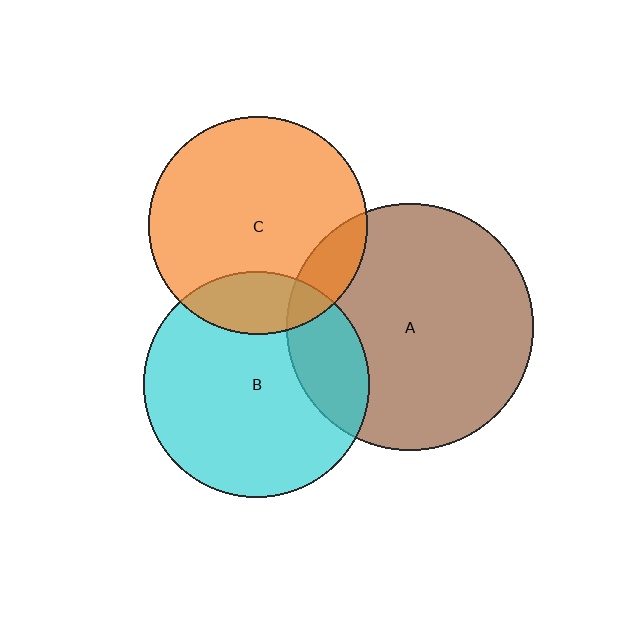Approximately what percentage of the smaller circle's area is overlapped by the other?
Approximately 20%.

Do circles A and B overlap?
Yes.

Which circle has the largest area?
Circle A (brown).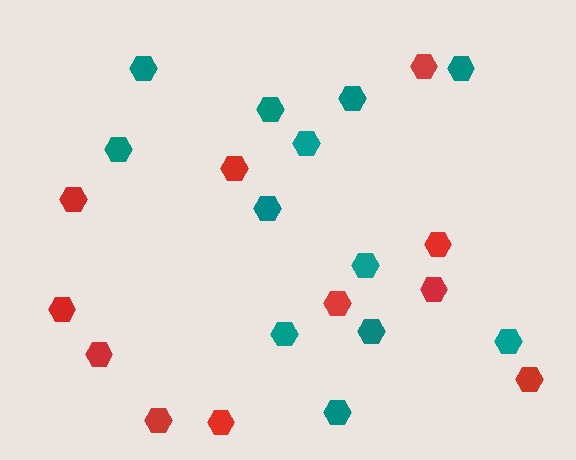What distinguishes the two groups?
There are 2 groups: one group of red hexagons (11) and one group of teal hexagons (12).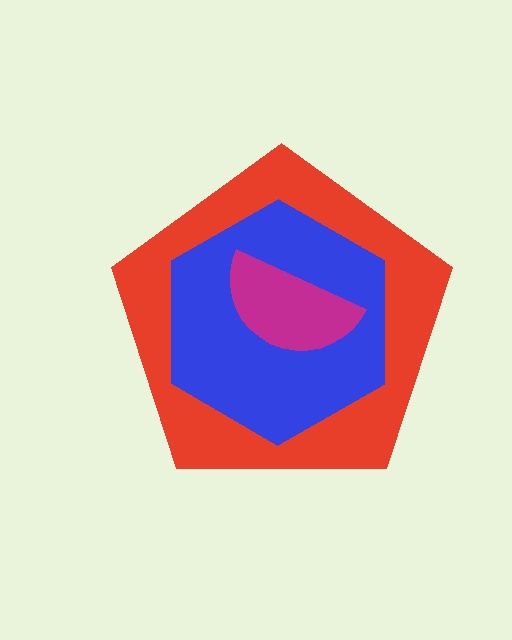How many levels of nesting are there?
3.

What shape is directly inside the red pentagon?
The blue hexagon.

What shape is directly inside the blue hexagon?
The magenta semicircle.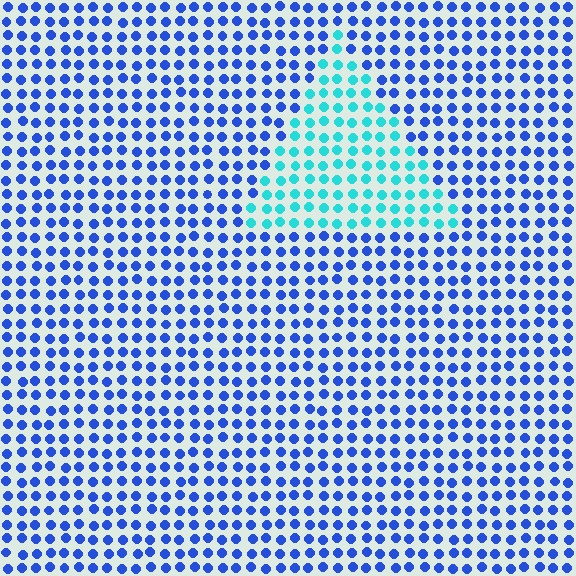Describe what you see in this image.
The image is filled with small blue elements in a uniform arrangement. A triangle-shaped region is visible where the elements are tinted to a slightly different hue, forming a subtle color boundary.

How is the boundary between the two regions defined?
The boundary is defined purely by a slight shift in hue (about 48 degrees). Spacing, size, and orientation are identical on both sides.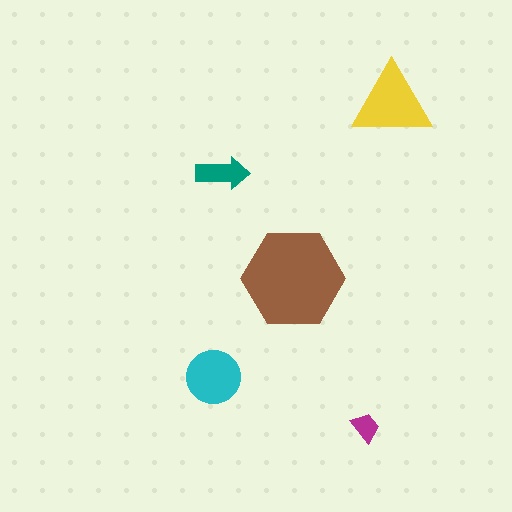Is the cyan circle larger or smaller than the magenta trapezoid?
Larger.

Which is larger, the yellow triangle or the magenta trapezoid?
The yellow triangle.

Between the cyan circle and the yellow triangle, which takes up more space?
The yellow triangle.